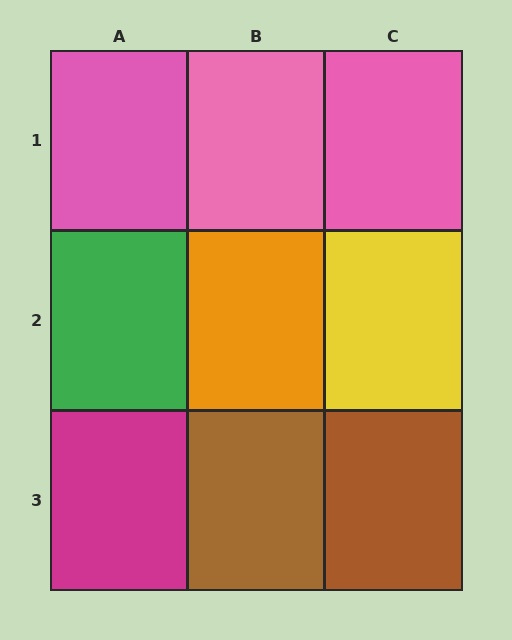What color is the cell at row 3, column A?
Magenta.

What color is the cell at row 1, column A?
Pink.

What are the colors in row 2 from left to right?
Green, orange, yellow.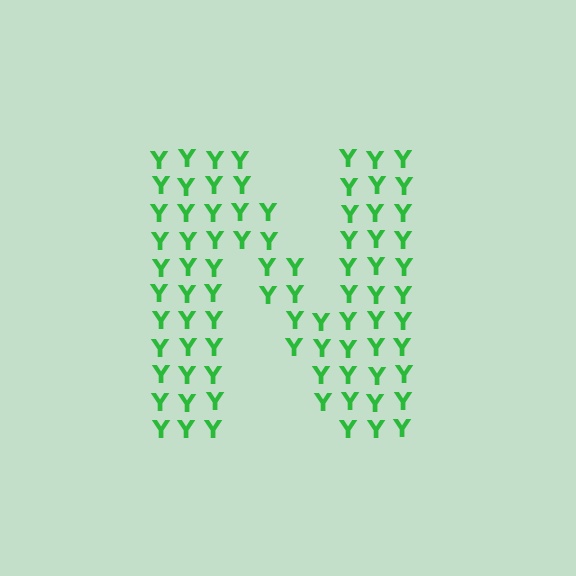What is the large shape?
The large shape is the letter N.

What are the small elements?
The small elements are letter Y's.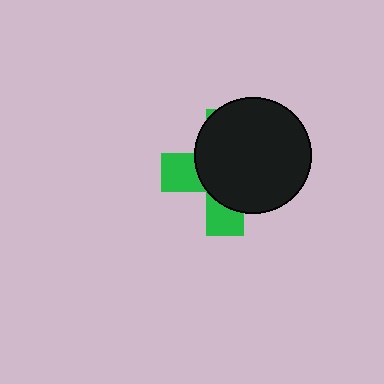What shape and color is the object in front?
The object in front is a black circle.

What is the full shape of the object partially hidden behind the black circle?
The partially hidden object is a green cross.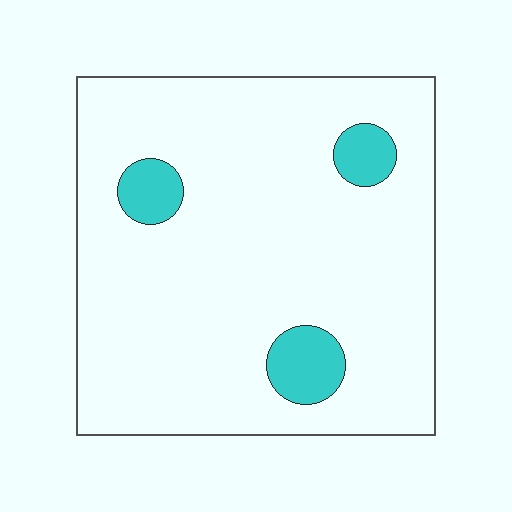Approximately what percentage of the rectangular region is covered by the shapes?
Approximately 10%.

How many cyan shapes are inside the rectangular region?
3.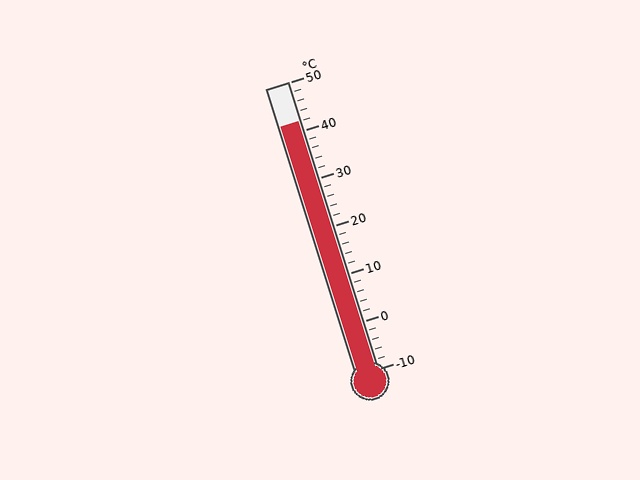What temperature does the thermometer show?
The thermometer shows approximately 42°C.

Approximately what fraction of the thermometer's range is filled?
The thermometer is filled to approximately 85% of its range.